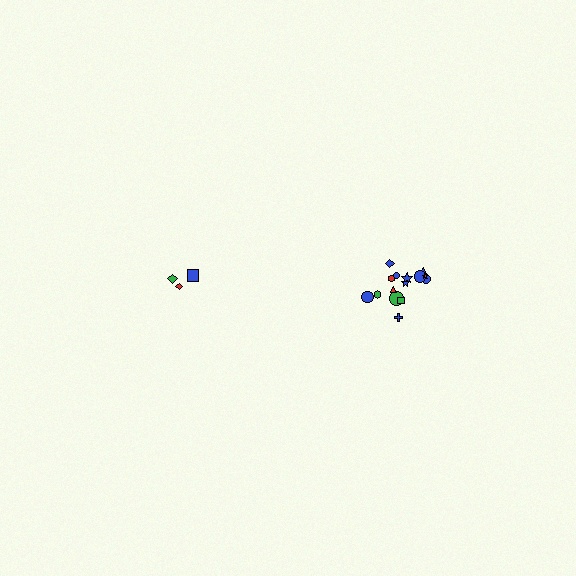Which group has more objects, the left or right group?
The right group.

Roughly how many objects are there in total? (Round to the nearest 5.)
Roughly 20 objects in total.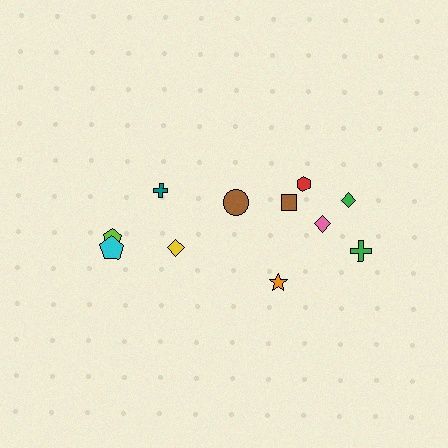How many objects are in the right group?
There are 7 objects.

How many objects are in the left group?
There are 4 objects.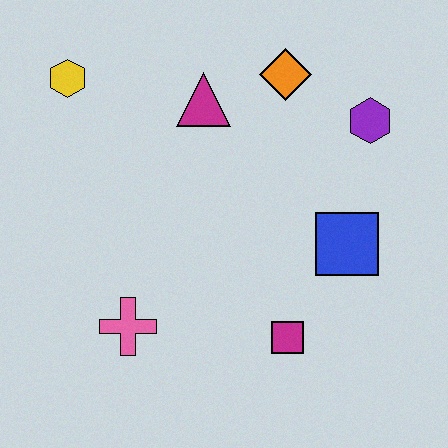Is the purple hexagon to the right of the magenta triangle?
Yes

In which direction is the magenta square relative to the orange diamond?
The magenta square is below the orange diamond.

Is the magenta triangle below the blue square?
No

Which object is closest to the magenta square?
The blue square is closest to the magenta square.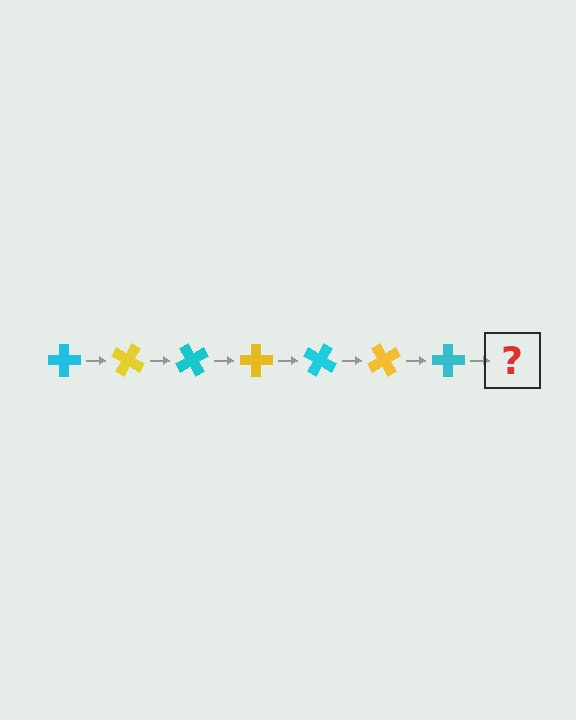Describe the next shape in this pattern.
It should be a yellow cross, rotated 210 degrees from the start.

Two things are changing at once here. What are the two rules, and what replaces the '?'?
The two rules are that it rotates 30 degrees each step and the color cycles through cyan and yellow. The '?' should be a yellow cross, rotated 210 degrees from the start.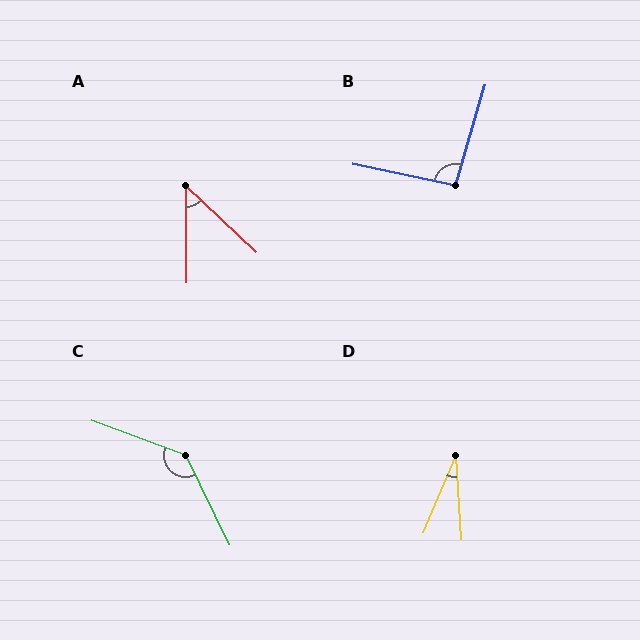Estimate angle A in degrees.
Approximately 47 degrees.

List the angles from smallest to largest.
D (27°), A (47°), B (95°), C (136°).